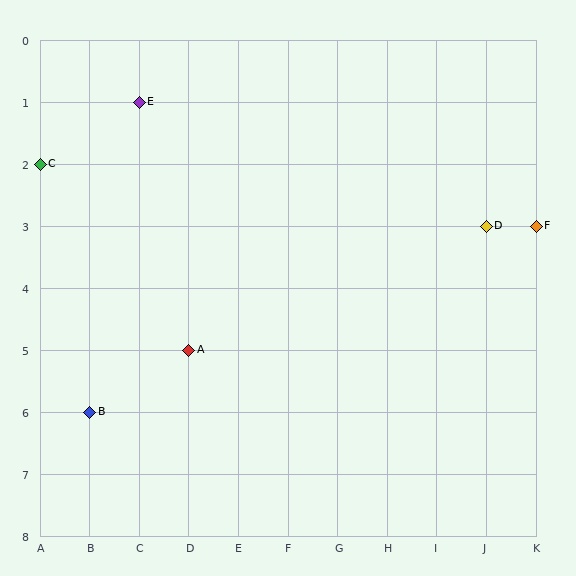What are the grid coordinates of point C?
Point C is at grid coordinates (A, 2).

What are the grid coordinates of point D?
Point D is at grid coordinates (J, 3).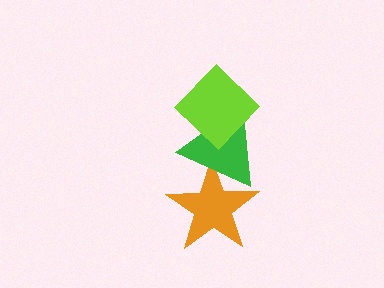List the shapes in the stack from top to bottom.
From top to bottom: the lime diamond, the green triangle, the orange star.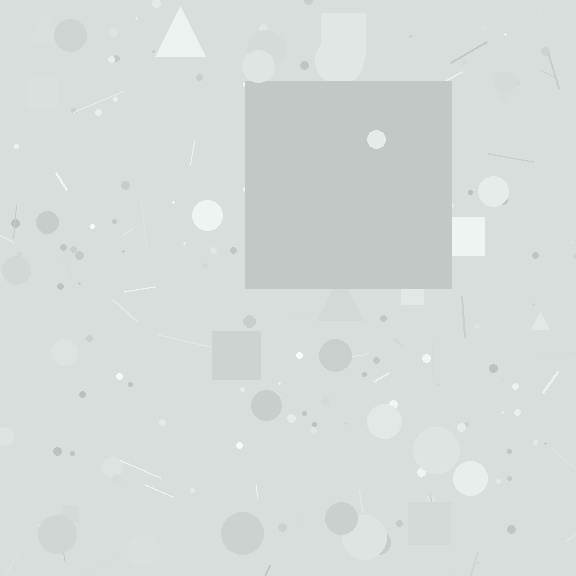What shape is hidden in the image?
A square is hidden in the image.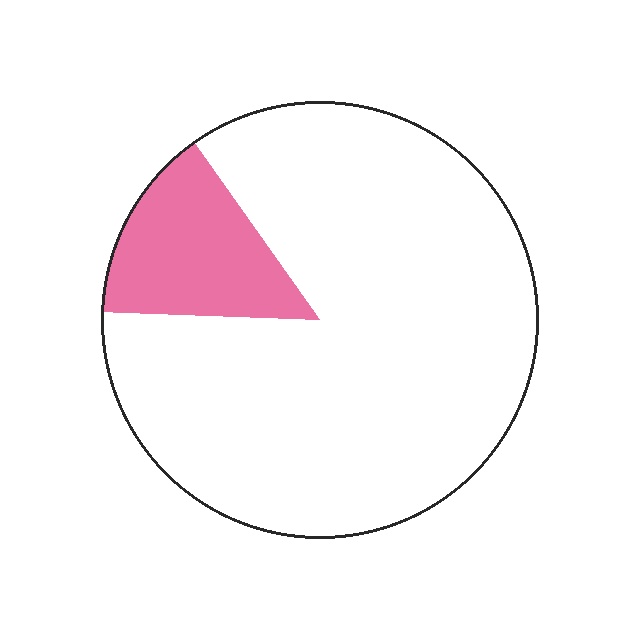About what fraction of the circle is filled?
About one sixth (1/6).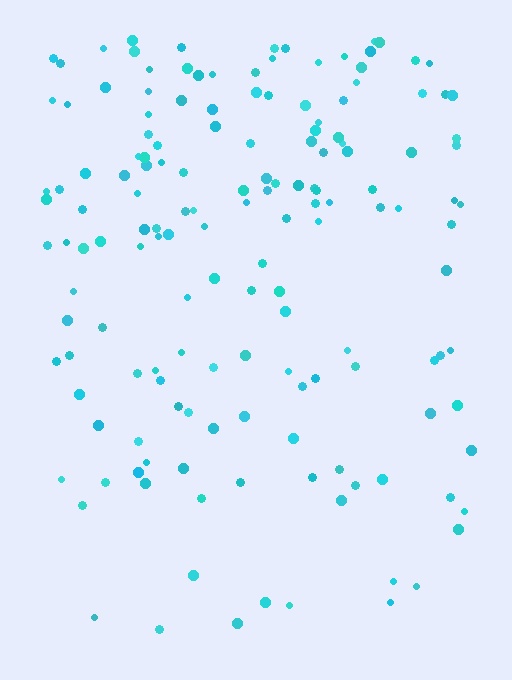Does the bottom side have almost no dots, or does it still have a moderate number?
Still a moderate number, just noticeably fewer than the top.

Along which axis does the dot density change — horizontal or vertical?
Vertical.